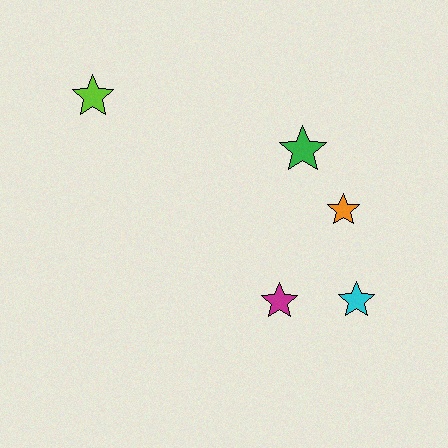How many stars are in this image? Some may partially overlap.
There are 5 stars.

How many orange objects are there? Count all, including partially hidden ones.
There is 1 orange object.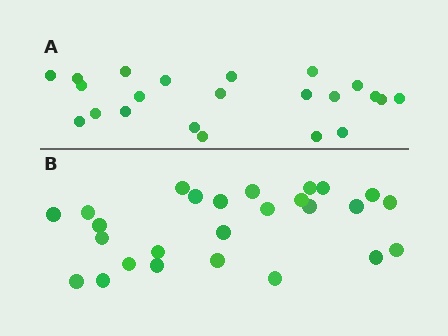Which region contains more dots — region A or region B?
Region B (the bottom region) has more dots.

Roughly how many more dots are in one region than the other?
Region B has about 4 more dots than region A.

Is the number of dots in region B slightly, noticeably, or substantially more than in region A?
Region B has only slightly more — the two regions are fairly close. The ratio is roughly 1.2 to 1.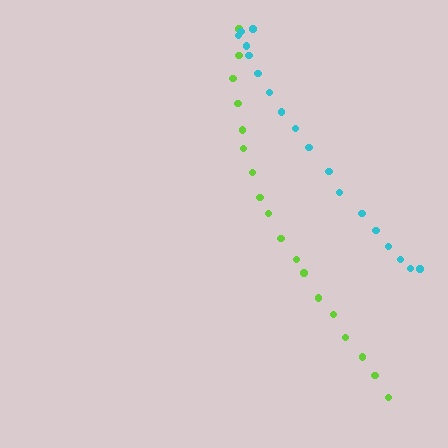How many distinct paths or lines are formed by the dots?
There are 2 distinct paths.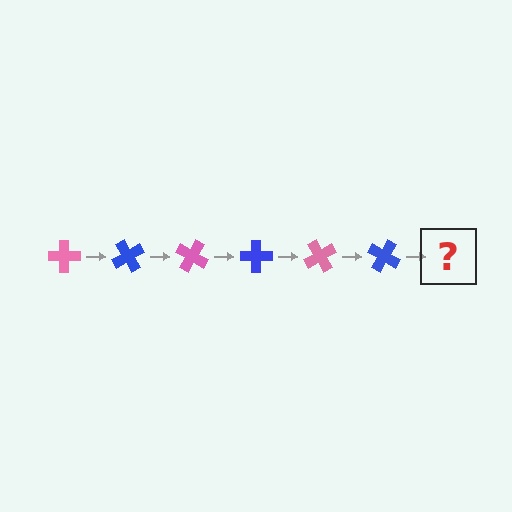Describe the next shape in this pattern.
It should be a pink cross, rotated 360 degrees from the start.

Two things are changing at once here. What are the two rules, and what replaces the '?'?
The two rules are that it rotates 60 degrees each step and the color cycles through pink and blue. The '?' should be a pink cross, rotated 360 degrees from the start.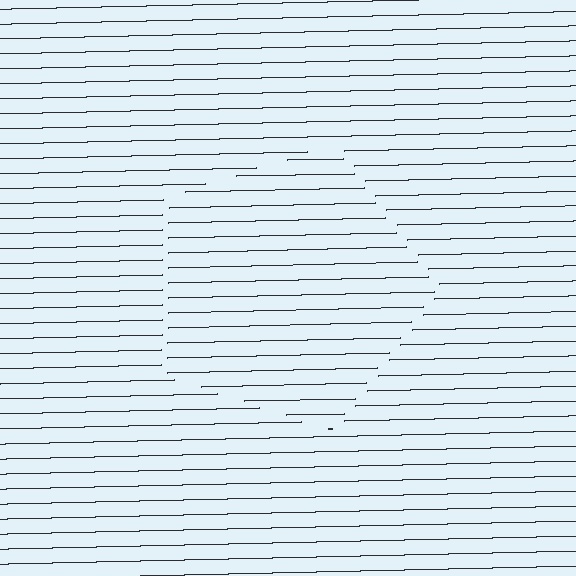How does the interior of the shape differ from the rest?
The interior of the shape contains the same grating, shifted by half a period — the contour is defined by the phase discontinuity where line-ends from the inner and outer gratings abut.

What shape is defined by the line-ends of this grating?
An illusory pentagon. The interior of the shape contains the same grating, shifted by half a period — the contour is defined by the phase discontinuity where line-ends from the inner and outer gratings abut.